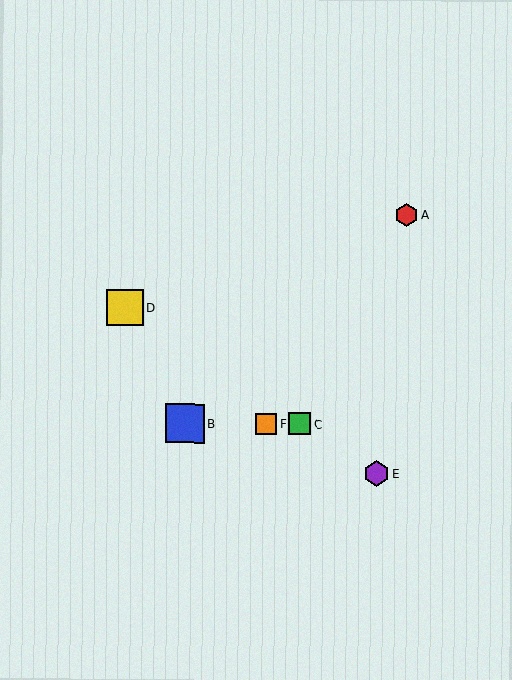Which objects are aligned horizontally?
Objects B, C, F are aligned horizontally.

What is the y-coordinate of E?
Object E is at y≈474.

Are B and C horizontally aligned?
Yes, both are at y≈423.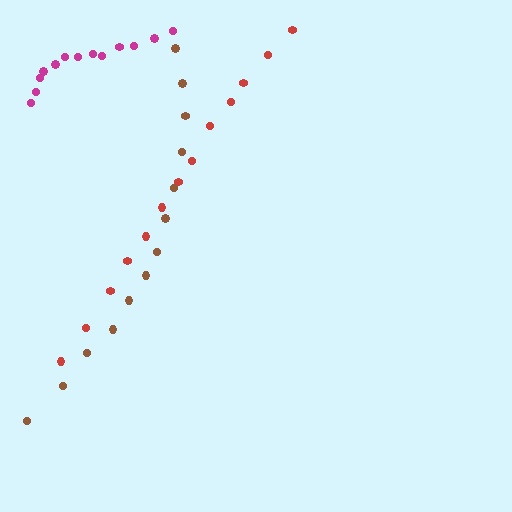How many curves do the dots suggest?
There are 3 distinct paths.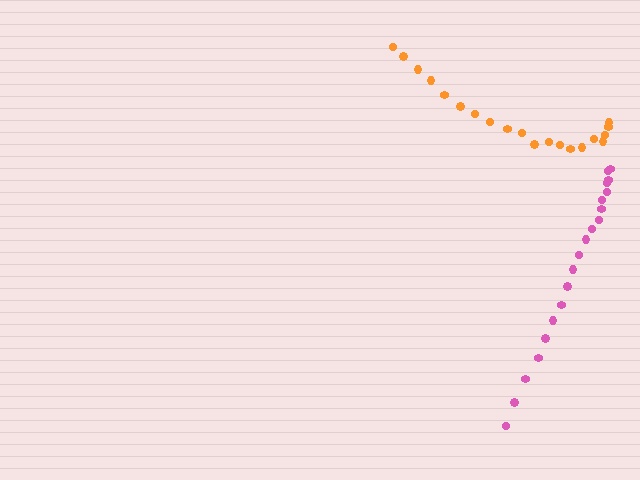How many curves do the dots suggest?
There are 2 distinct paths.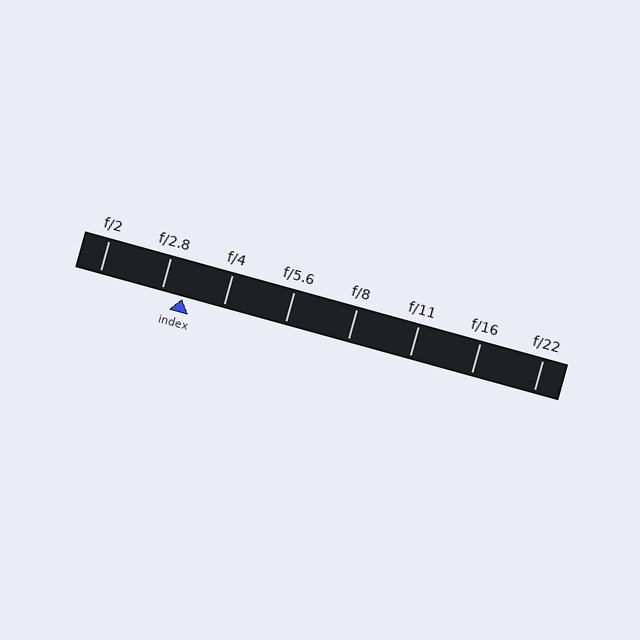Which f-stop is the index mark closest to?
The index mark is closest to f/2.8.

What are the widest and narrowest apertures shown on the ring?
The widest aperture shown is f/2 and the narrowest is f/22.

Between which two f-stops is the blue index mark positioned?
The index mark is between f/2.8 and f/4.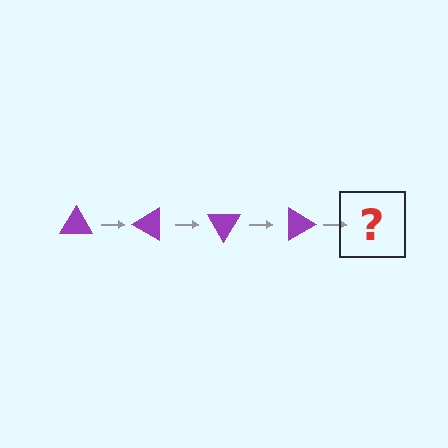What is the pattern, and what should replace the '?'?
The pattern is that the triangle rotates 30 degrees each step. The '?' should be a purple triangle rotated 120 degrees.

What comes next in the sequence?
The next element should be a purple triangle rotated 120 degrees.